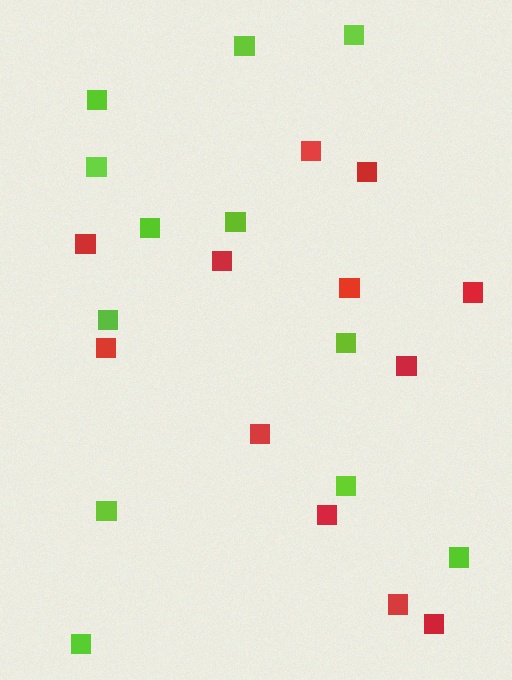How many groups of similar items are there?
There are 2 groups: one group of red squares (12) and one group of lime squares (12).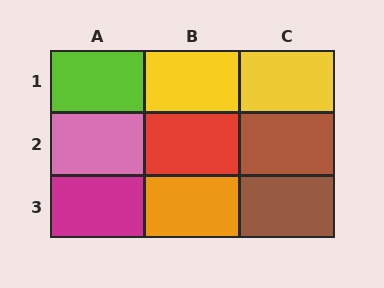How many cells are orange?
1 cell is orange.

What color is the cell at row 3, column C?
Brown.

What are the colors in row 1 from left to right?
Lime, yellow, yellow.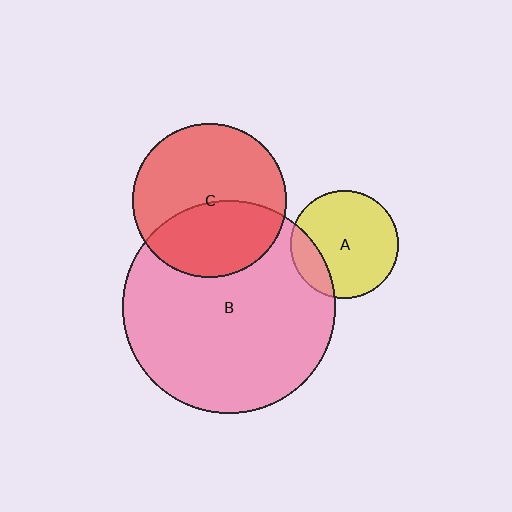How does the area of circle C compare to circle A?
Approximately 2.1 times.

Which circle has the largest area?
Circle B (pink).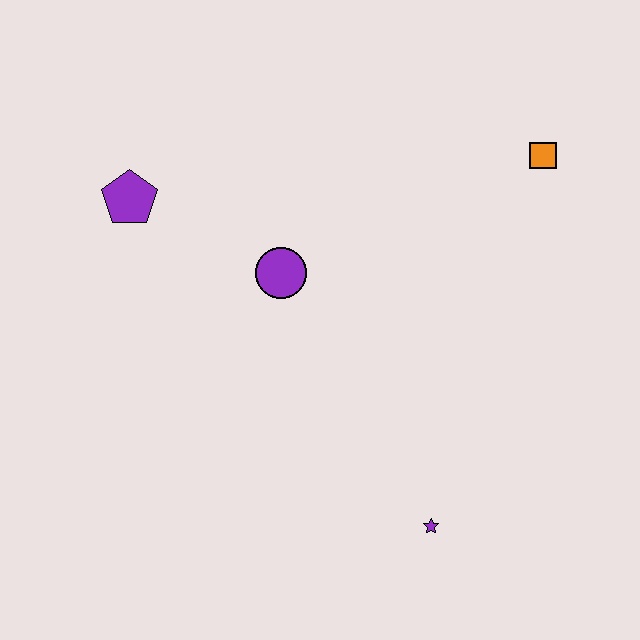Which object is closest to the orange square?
The purple circle is closest to the orange square.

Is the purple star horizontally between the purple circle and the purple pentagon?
No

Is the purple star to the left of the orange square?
Yes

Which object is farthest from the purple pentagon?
The purple star is farthest from the purple pentagon.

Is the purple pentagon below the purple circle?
No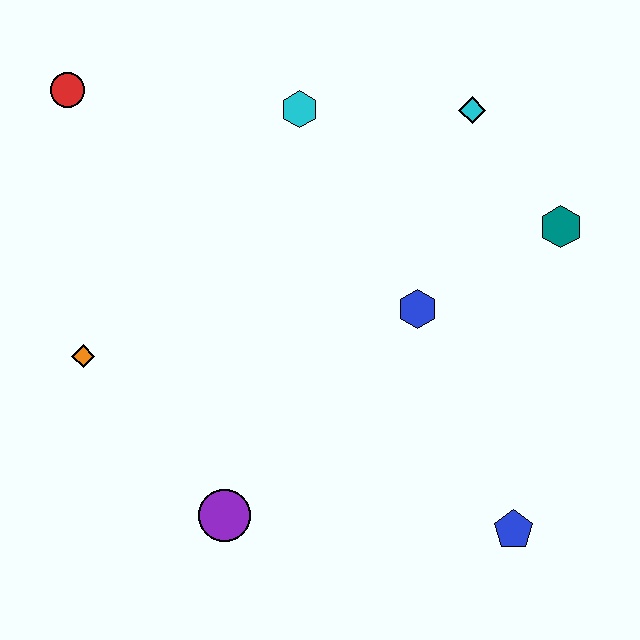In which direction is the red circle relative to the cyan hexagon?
The red circle is to the left of the cyan hexagon.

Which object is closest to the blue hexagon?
The teal hexagon is closest to the blue hexagon.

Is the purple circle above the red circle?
No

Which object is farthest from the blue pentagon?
The red circle is farthest from the blue pentagon.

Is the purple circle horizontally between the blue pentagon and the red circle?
Yes